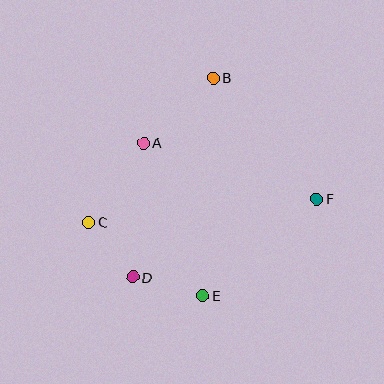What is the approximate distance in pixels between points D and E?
The distance between D and E is approximately 73 pixels.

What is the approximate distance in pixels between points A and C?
The distance between A and C is approximately 96 pixels.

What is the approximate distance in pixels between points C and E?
The distance between C and E is approximately 136 pixels.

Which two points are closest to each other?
Points C and D are closest to each other.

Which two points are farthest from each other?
Points C and F are farthest from each other.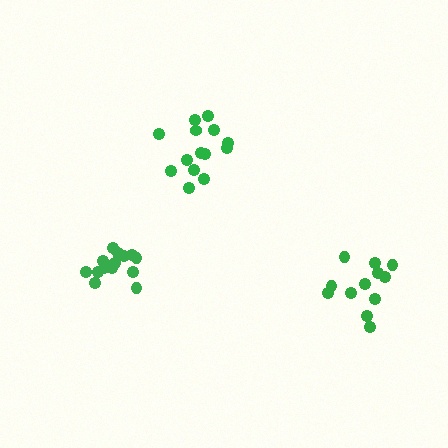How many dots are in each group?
Group 1: 15 dots, Group 2: 12 dots, Group 3: 14 dots (41 total).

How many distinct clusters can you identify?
There are 3 distinct clusters.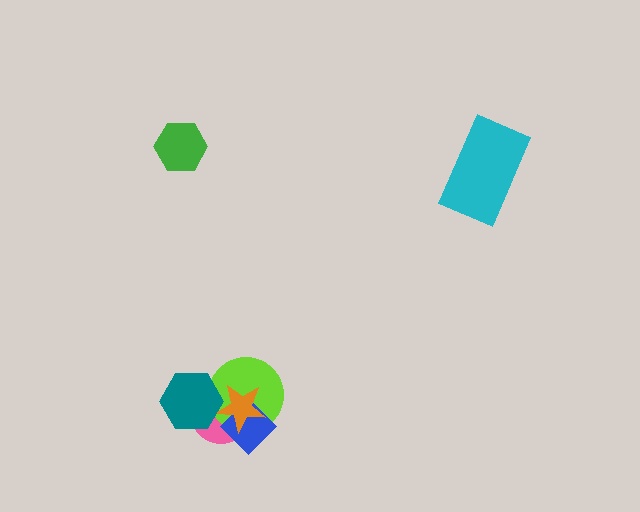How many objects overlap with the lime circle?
4 objects overlap with the lime circle.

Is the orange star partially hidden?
Yes, it is partially covered by another shape.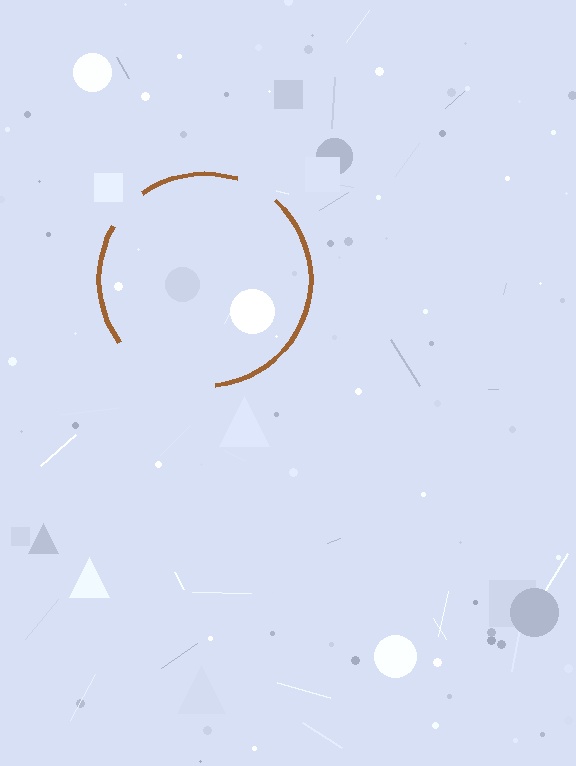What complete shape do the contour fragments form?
The contour fragments form a circle.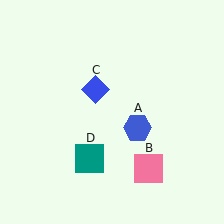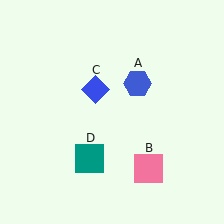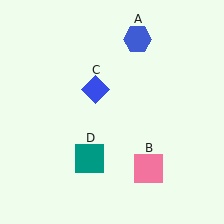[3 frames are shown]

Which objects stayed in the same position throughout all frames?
Pink square (object B) and blue diamond (object C) and teal square (object D) remained stationary.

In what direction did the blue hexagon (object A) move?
The blue hexagon (object A) moved up.